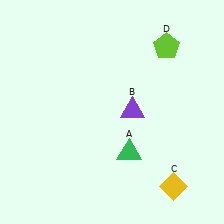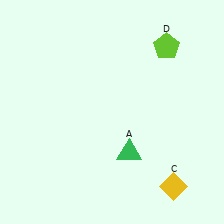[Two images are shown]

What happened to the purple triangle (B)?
The purple triangle (B) was removed in Image 2. It was in the top-right area of Image 1.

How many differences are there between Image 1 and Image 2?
There is 1 difference between the two images.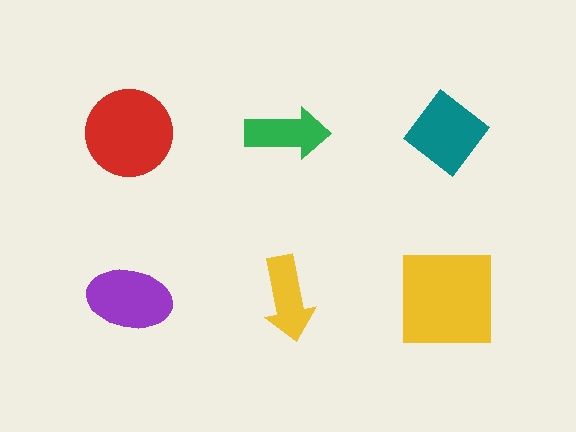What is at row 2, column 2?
A yellow arrow.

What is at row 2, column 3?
A yellow square.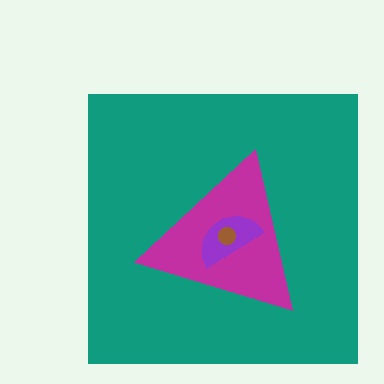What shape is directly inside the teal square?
The magenta triangle.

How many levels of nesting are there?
4.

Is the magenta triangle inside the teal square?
Yes.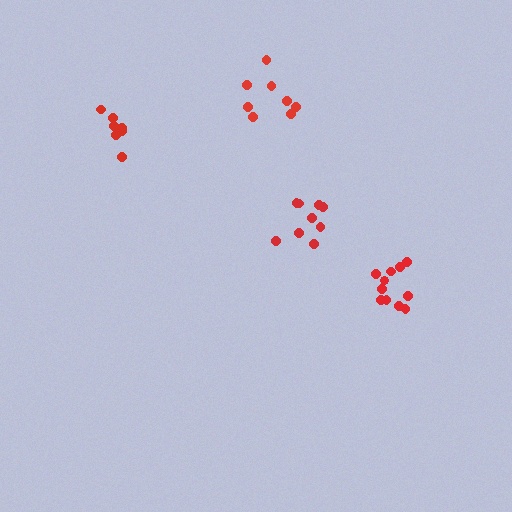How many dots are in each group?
Group 1: 8 dots, Group 2: 7 dots, Group 3: 9 dots, Group 4: 11 dots (35 total).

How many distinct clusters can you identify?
There are 4 distinct clusters.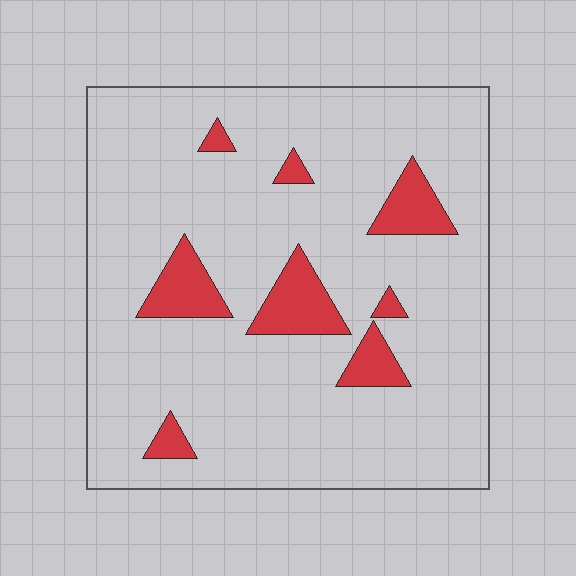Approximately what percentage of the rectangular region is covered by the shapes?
Approximately 10%.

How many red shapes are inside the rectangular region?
8.